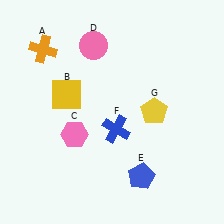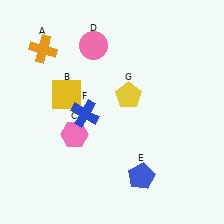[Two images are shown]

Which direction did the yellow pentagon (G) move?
The yellow pentagon (G) moved left.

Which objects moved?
The objects that moved are: the blue cross (F), the yellow pentagon (G).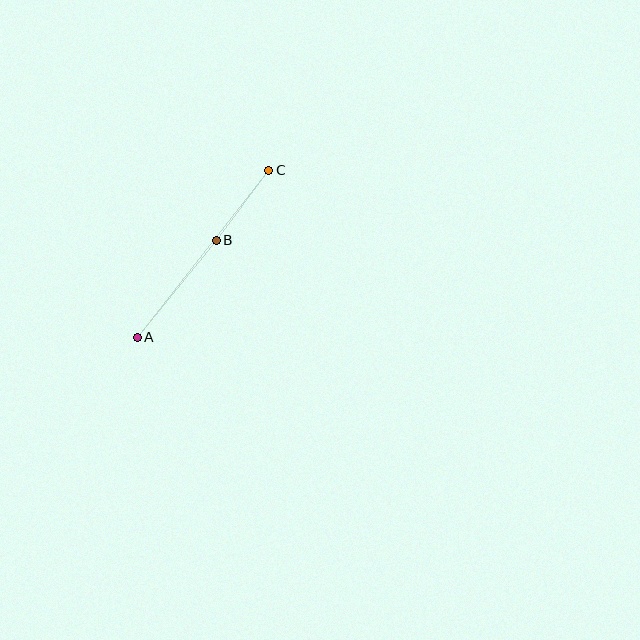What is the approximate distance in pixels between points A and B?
The distance between A and B is approximately 125 pixels.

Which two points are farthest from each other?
Points A and C are farthest from each other.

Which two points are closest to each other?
Points B and C are closest to each other.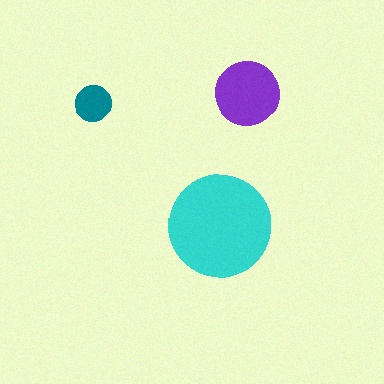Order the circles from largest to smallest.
the cyan one, the purple one, the teal one.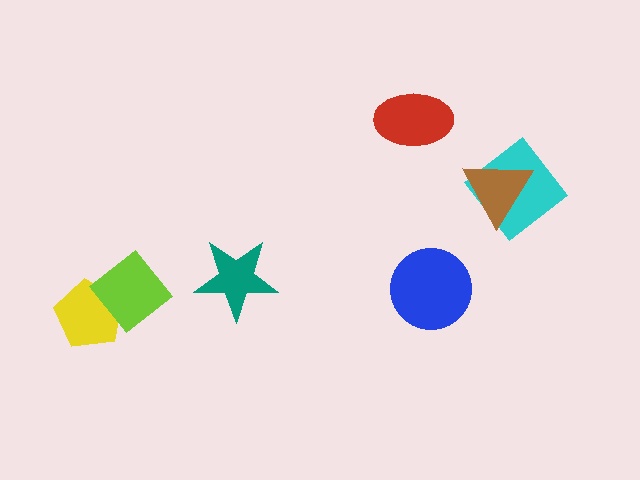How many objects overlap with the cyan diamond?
1 object overlaps with the cyan diamond.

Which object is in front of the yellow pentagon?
The lime diamond is in front of the yellow pentagon.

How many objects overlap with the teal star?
0 objects overlap with the teal star.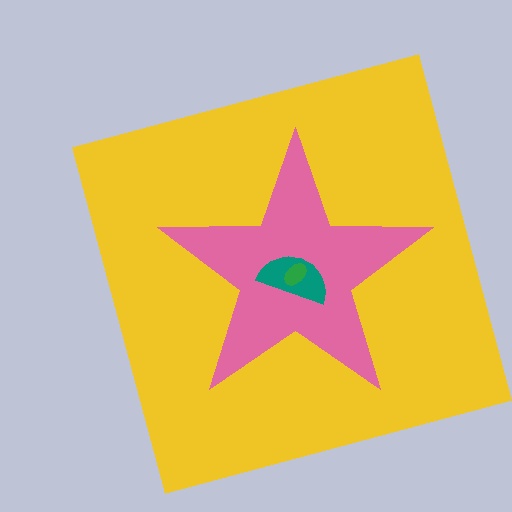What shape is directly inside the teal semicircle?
The green ellipse.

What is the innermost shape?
The green ellipse.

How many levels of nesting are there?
4.